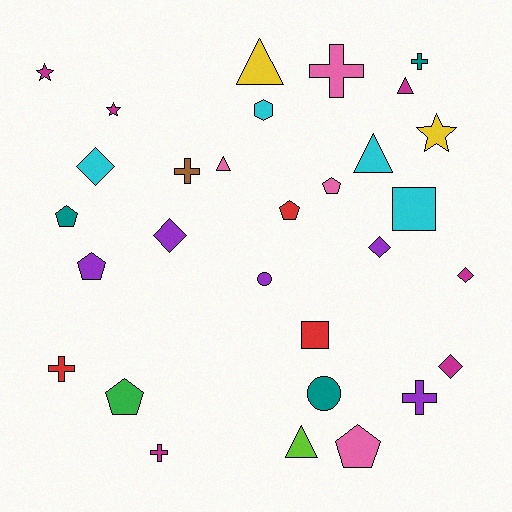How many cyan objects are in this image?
There are 4 cyan objects.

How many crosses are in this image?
There are 6 crosses.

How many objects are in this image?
There are 30 objects.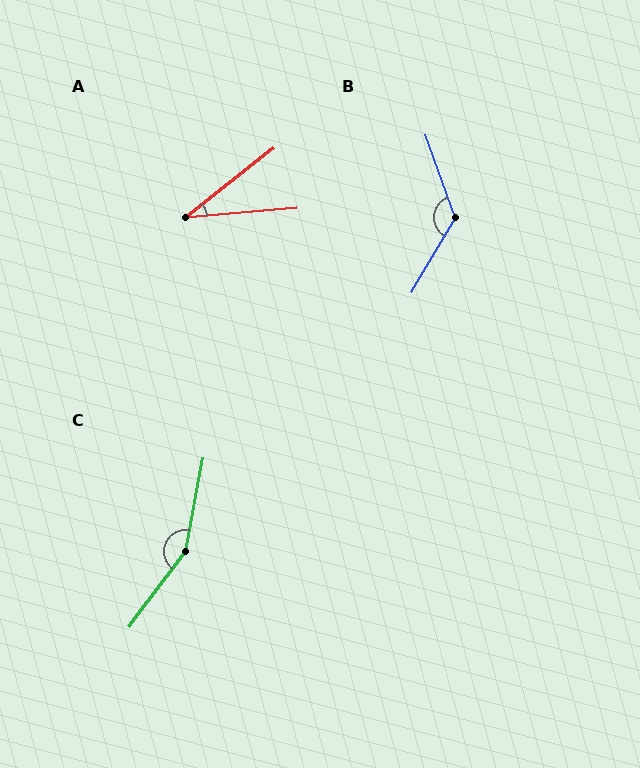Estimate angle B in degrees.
Approximately 130 degrees.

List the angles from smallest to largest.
A (34°), B (130°), C (154°).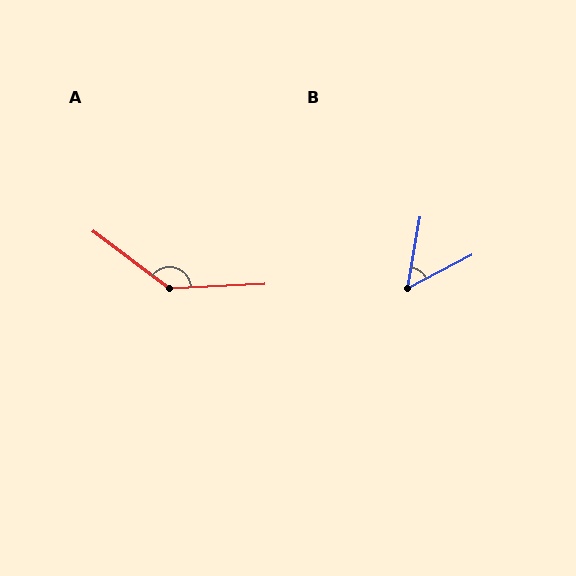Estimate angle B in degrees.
Approximately 52 degrees.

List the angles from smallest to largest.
B (52°), A (140°).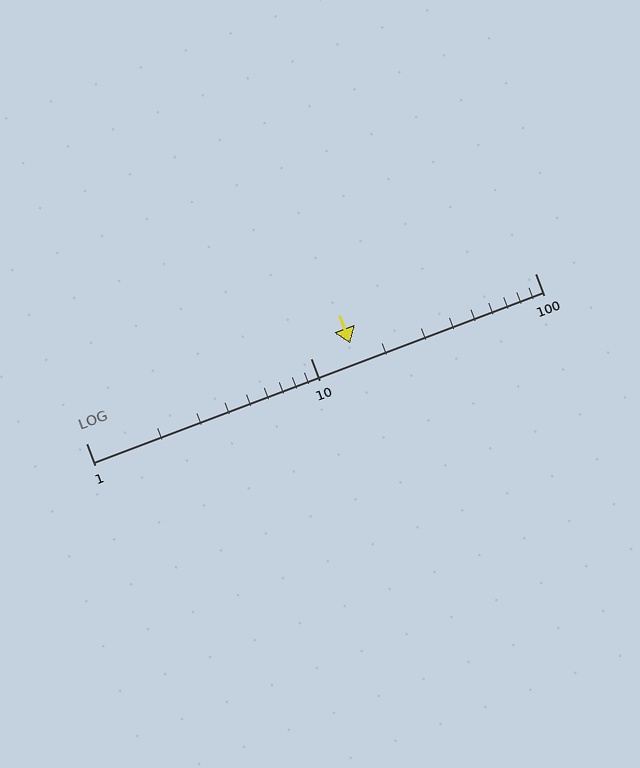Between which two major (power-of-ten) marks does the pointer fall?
The pointer is between 10 and 100.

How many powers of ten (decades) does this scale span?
The scale spans 2 decades, from 1 to 100.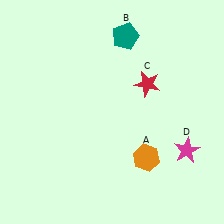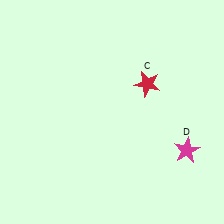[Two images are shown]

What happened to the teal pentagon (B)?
The teal pentagon (B) was removed in Image 2. It was in the top-right area of Image 1.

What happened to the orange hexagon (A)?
The orange hexagon (A) was removed in Image 2. It was in the bottom-right area of Image 1.